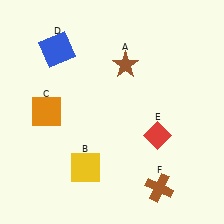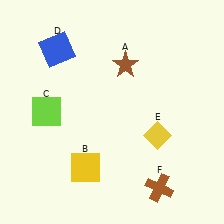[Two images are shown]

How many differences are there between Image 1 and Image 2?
There are 2 differences between the two images.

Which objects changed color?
C changed from orange to lime. E changed from red to yellow.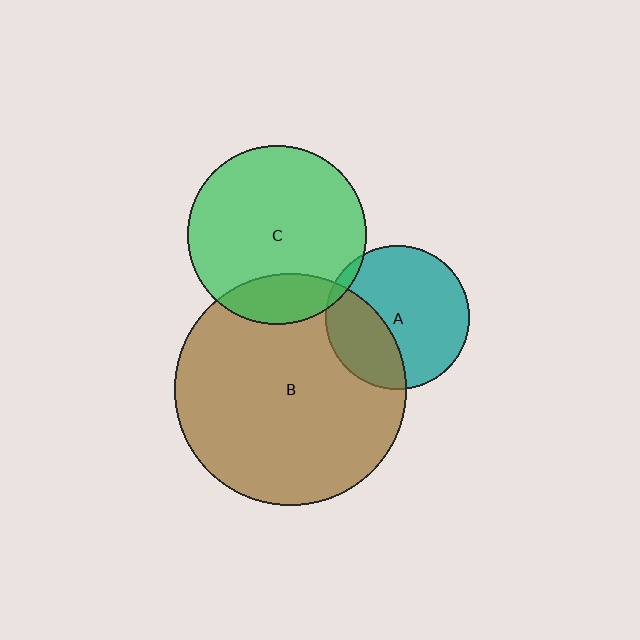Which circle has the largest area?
Circle B (brown).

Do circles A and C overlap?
Yes.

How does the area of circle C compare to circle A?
Approximately 1.5 times.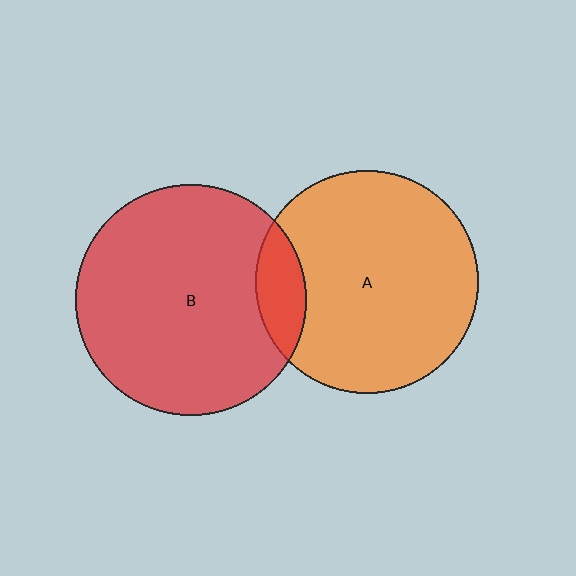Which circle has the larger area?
Circle B (red).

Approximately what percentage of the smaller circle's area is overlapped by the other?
Approximately 10%.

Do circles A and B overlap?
Yes.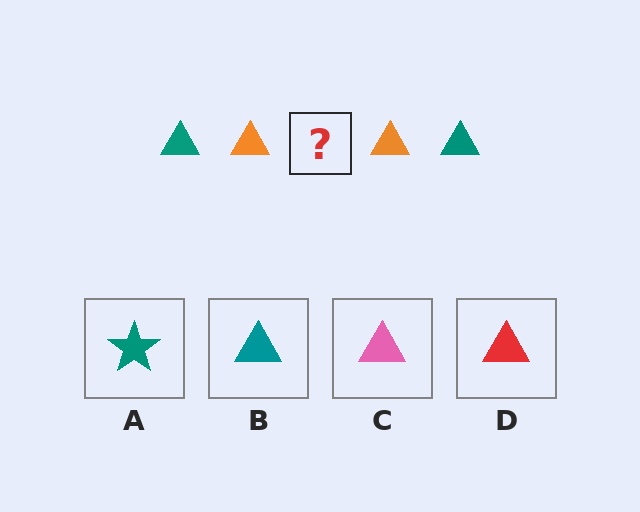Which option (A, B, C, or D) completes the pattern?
B.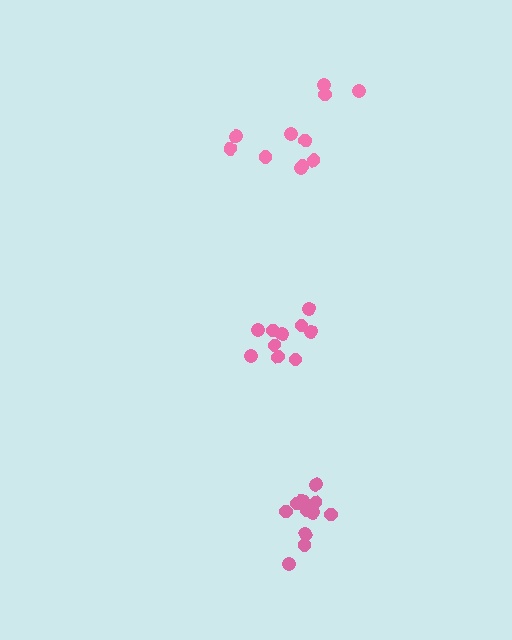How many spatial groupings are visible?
There are 3 spatial groupings.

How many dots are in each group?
Group 1: 11 dots, Group 2: 10 dots, Group 3: 12 dots (33 total).